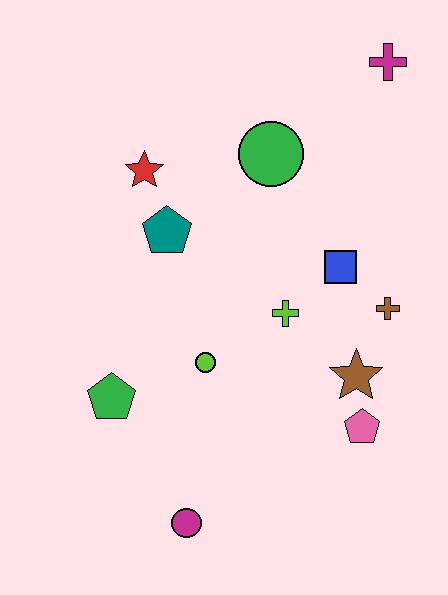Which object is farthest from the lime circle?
The magenta cross is farthest from the lime circle.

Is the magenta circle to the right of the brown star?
No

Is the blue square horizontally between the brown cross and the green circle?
Yes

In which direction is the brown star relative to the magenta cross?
The brown star is below the magenta cross.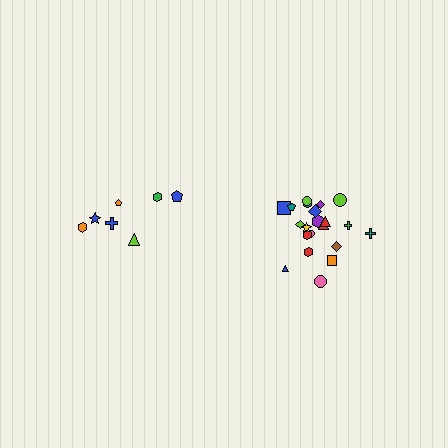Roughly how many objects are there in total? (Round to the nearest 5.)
Roughly 30 objects in total.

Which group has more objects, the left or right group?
The right group.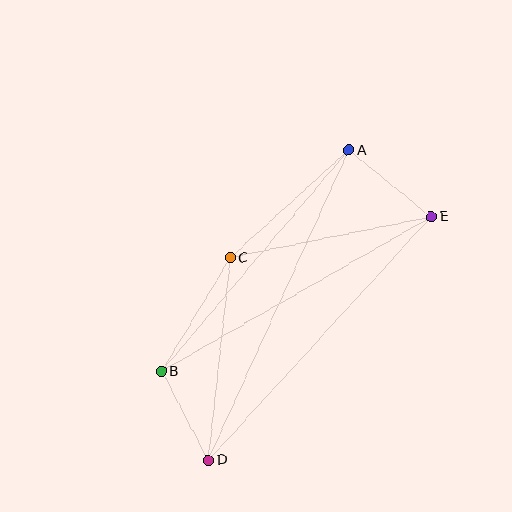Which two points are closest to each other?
Points B and D are closest to each other.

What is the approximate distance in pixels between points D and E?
The distance between D and E is approximately 330 pixels.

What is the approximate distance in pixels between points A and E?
The distance between A and E is approximately 106 pixels.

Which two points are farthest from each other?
Points A and D are farthest from each other.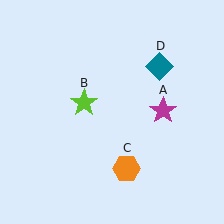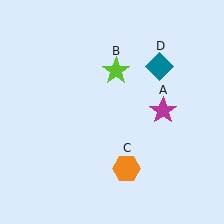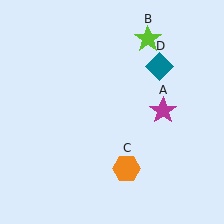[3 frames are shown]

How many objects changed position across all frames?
1 object changed position: lime star (object B).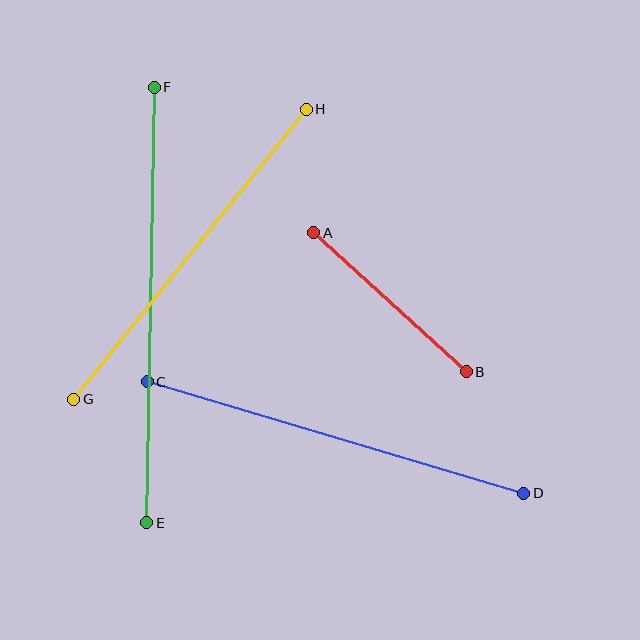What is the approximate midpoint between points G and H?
The midpoint is at approximately (190, 254) pixels.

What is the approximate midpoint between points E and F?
The midpoint is at approximately (151, 305) pixels.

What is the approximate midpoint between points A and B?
The midpoint is at approximately (390, 302) pixels.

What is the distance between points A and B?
The distance is approximately 206 pixels.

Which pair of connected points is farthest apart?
Points E and F are farthest apart.